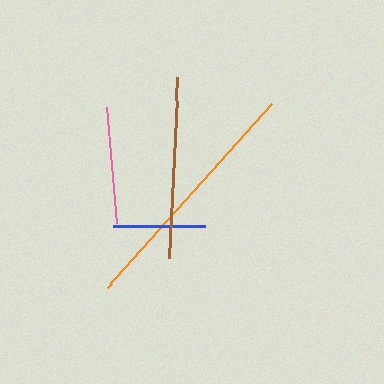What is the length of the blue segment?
The blue segment is approximately 92 pixels long.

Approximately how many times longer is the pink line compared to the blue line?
The pink line is approximately 1.3 times the length of the blue line.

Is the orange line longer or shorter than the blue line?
The orange line is longer than the blue line.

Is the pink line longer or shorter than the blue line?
The pink line is longer than the blue line.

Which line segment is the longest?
The orange line is the longest at approximately 247 pixels.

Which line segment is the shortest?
The blue line is the shortest at approximately 92 pixels.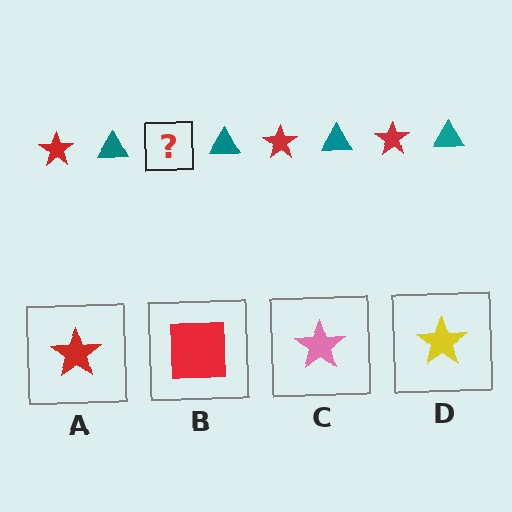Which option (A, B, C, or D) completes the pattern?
A.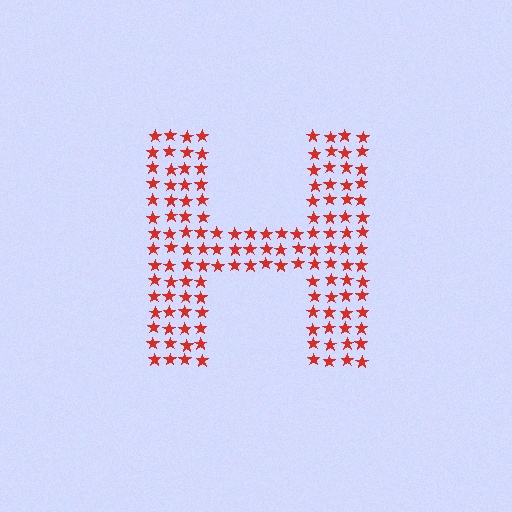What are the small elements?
The small elements are stars.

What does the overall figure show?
The overall figure shows the letter H.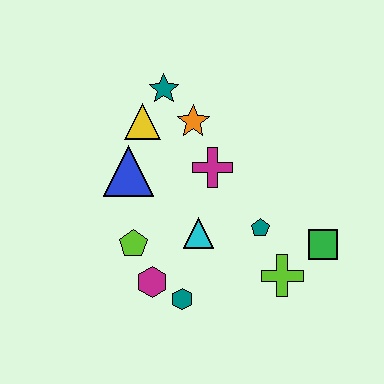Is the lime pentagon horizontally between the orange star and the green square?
No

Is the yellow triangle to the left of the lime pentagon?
No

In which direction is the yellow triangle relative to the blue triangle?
The yellow triangle is above the blue triangle.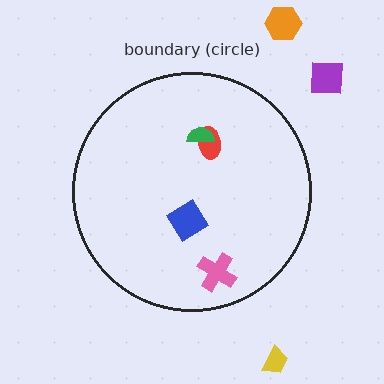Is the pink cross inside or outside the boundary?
Inside.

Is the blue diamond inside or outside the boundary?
Inside.